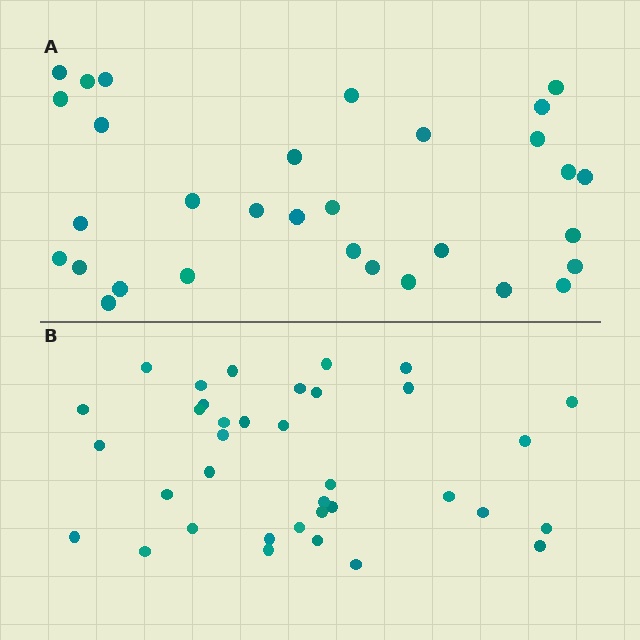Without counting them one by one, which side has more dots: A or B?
Region B (the bottom region) has more dots.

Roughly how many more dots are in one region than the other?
Region B has about 5 more dots than region A.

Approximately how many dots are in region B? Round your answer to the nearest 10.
About 40 dots. (The exact count is 36, which rounds to 40.)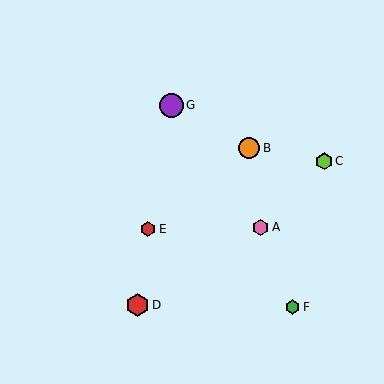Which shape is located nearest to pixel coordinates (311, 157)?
The lime hexagon (labeled C) at (324, 161) is nearest to that location.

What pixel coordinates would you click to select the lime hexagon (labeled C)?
Click at (324, 161) to select the lime hexagon C.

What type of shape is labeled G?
Shape G is a purple circle.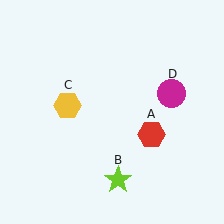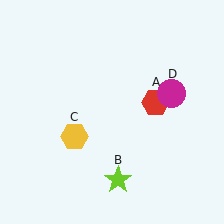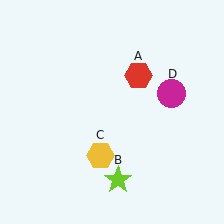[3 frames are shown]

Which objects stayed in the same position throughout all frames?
Lime star (object B) and magenta circle (object D) remained stationary.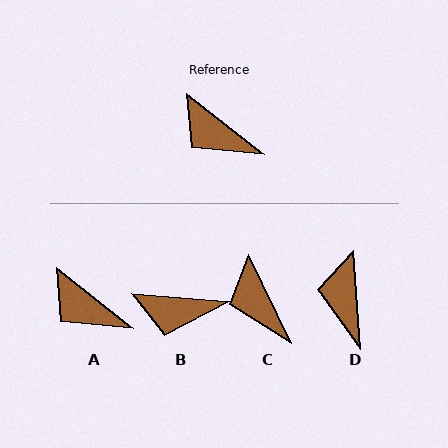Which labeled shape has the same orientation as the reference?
A.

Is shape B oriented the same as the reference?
No, it is off by about 33 degrees.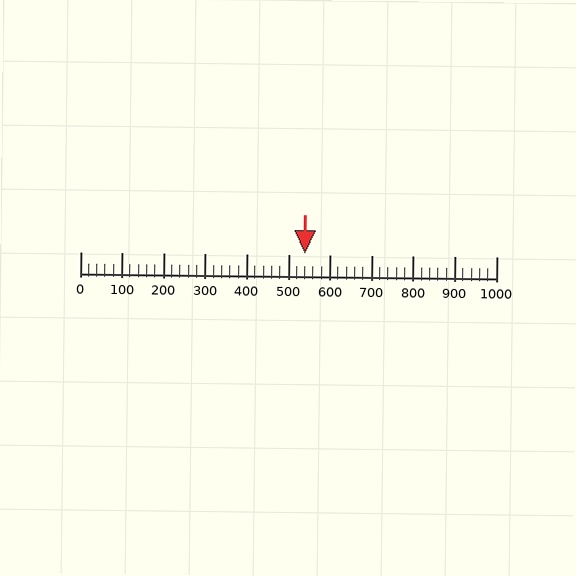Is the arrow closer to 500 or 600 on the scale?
The arrow is closer to 500.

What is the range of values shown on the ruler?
The ruler shows values from 0 to 1000.